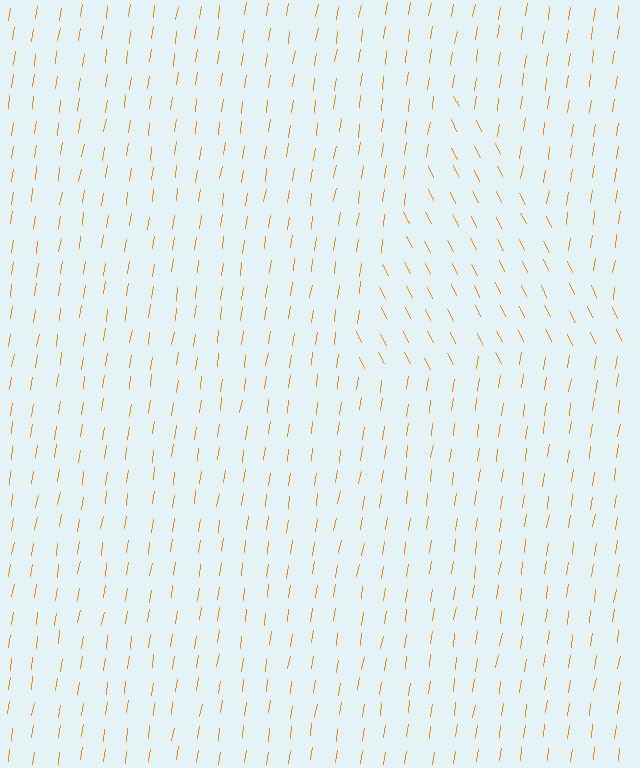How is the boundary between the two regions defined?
The boundary is defined purely by a change in line orientation (approximately 34 degrees difference). All lines are the same color and thickness.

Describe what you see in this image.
The image is filled with small orange line segments. A triangle region in the image has lines oriented differently from the surrounding lines, creating a visible texture boundary.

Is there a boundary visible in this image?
Yes, there is a texture boundary formed by a change in line orientation.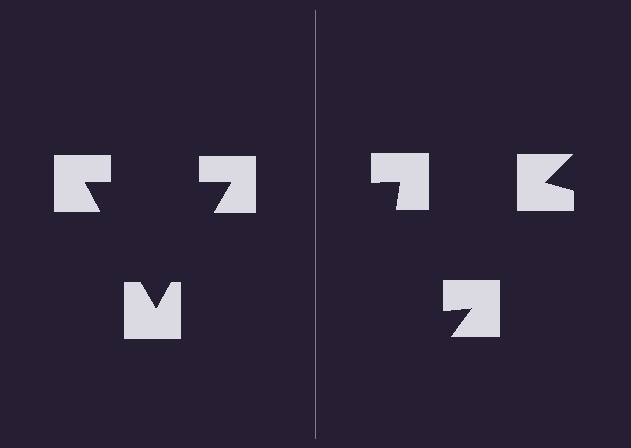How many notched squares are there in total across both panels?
6 — 3 on each side.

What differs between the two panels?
The notched squares are positioned identically on both sides; only the wedge orientations differ. On the left they align to a triangle; on the right they are misaligned.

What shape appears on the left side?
An illusory triangle.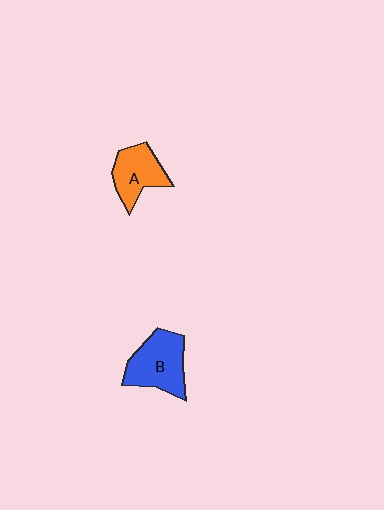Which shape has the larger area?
Shape B (blue).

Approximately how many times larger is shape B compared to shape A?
Approximately 1.3 times.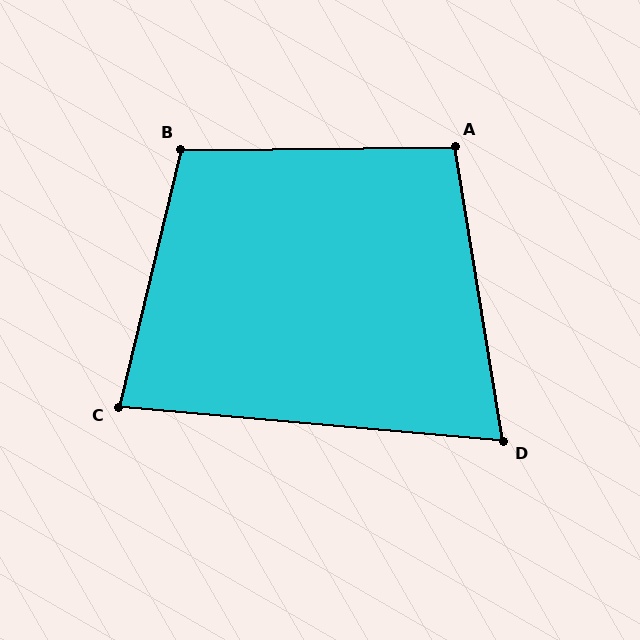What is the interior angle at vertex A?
Approximately 99 degrees (obtuse).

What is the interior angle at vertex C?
Approximately 81 degrees (acute).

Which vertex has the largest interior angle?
B, at approximately 104 degrees.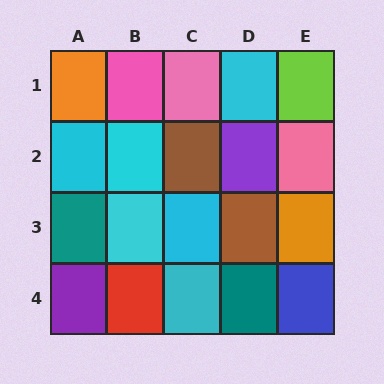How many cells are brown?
2 cells are brown.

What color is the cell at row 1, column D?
Cyan.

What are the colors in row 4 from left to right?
Purple, red, cyan, teal, blue.